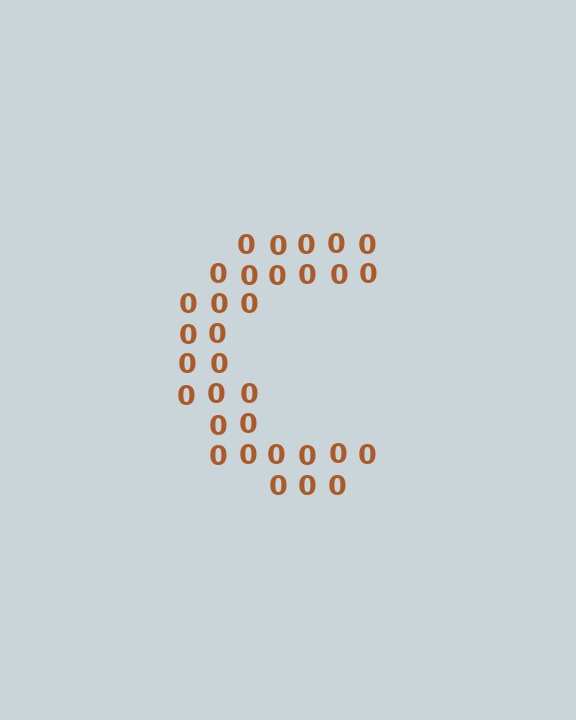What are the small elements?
The small elements are digit 0's.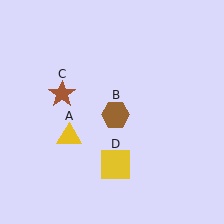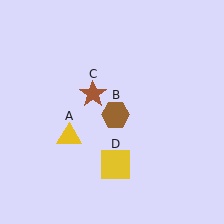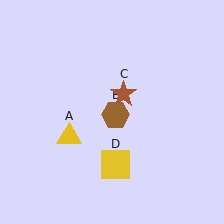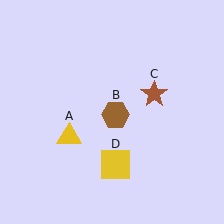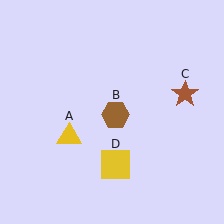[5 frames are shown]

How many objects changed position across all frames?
1 object changed position: brown star (object C).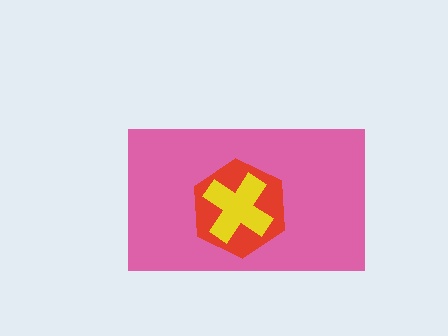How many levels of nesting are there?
3.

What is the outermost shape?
The pink rectangle.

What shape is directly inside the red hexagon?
The yellow cross.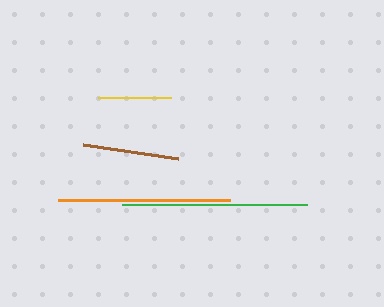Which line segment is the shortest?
The yellow line is the shortest at approximately 73 pixels.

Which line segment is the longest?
The green line is the longest at approximately 185 pixels.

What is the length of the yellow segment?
The yellow segment is approximately 73 pixels long.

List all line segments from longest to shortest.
From longest to shortest: green, orange, brown, yellow.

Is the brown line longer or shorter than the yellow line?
The brown line is longer than the yellow line.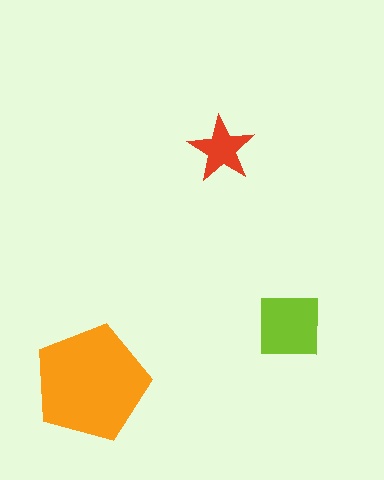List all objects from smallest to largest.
The red star, the lime square, the orange pentagon.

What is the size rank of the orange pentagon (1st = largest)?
1st.